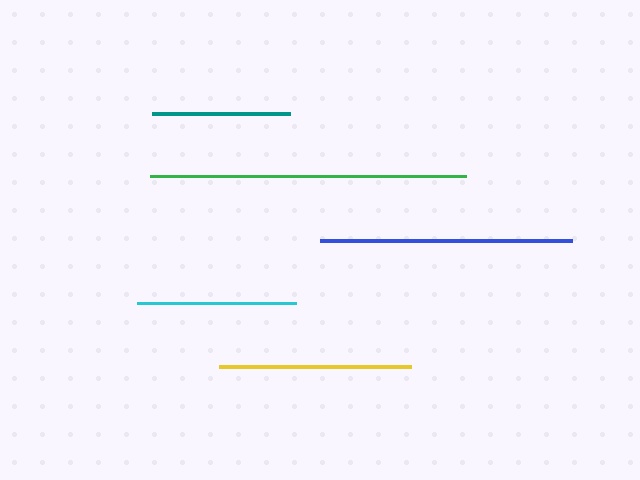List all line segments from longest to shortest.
From longest to shortest: green, blue, yellow, cyan, teal.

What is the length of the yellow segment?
The yellow segment is approximately 193 pixels long.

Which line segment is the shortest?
The teal line is the shortest at approximately 137 pixels.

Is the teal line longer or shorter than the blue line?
The blue line is longer than the teal line.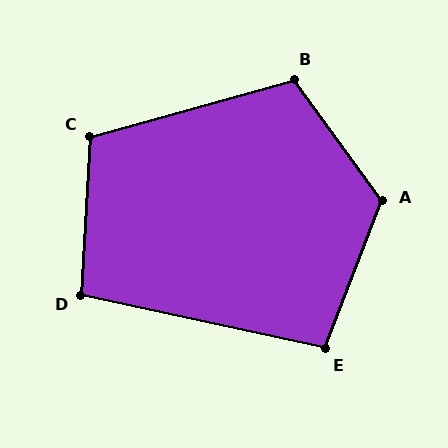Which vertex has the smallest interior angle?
D, at approximately 99 degrees.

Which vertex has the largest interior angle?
A, at approximately 123 degrees.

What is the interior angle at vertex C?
Approximately 109 degrees (obtuse).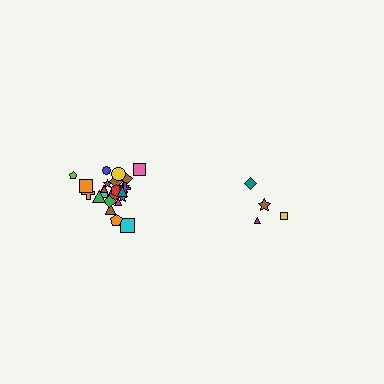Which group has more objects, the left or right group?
The left group.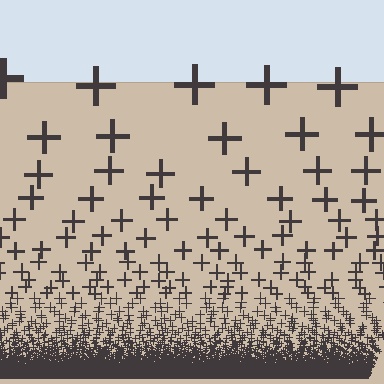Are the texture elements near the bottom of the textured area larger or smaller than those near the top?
Smaller. The gradient is inverted — elements near the bottom are smaller and denser.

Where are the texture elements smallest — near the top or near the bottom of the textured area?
Near the bottom.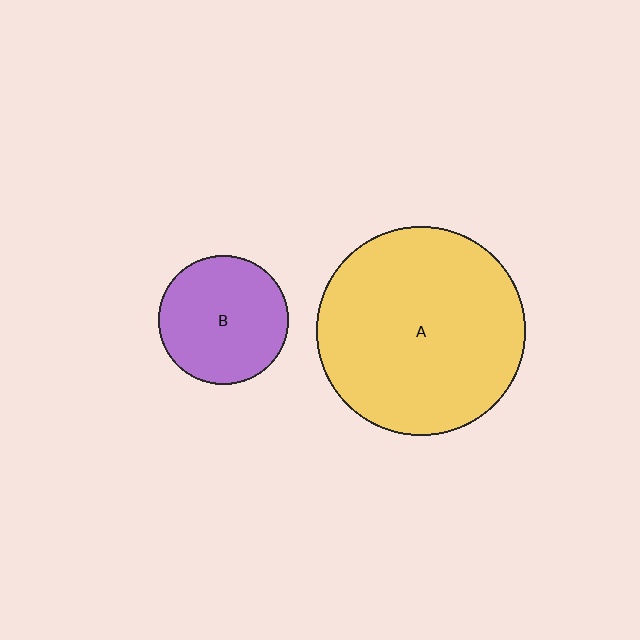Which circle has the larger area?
Circle A (yellow).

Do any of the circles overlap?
No, none of the circles overlap.